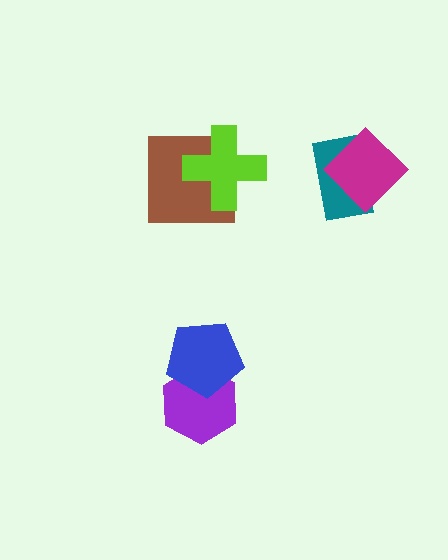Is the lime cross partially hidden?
No, no other shape covers it.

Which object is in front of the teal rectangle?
The magenta diamond is in front of the teal rectangle.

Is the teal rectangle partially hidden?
Yes, it is partially covered by another shape.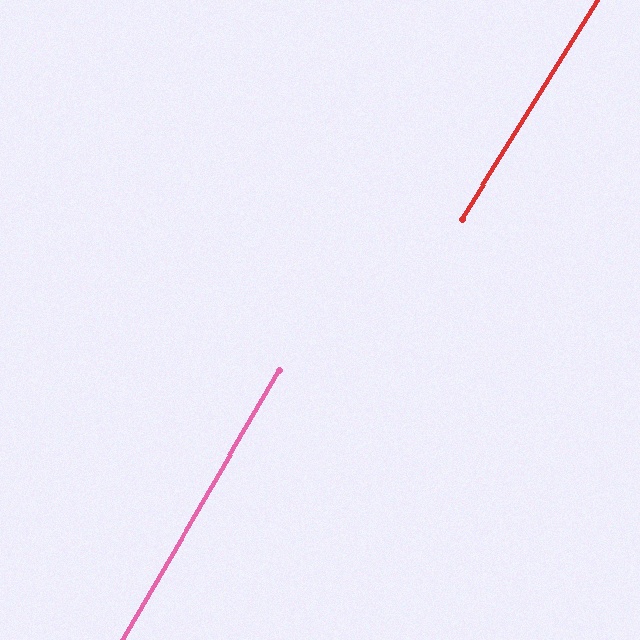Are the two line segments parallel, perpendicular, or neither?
Parallel — their directions differ by only 1.6°.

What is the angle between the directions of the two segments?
Approximately 2 degrees.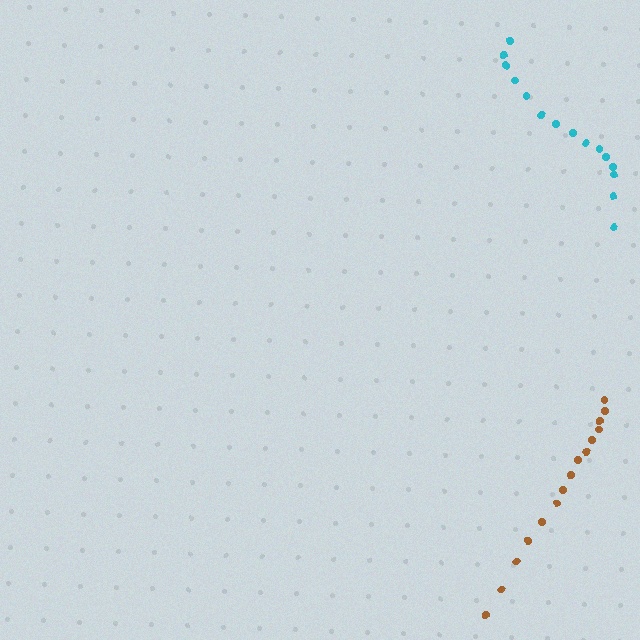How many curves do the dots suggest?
There are 2 distinct paths.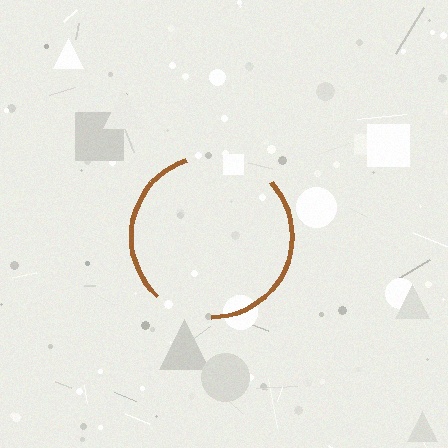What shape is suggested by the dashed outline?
The dashed outline suggests a circle.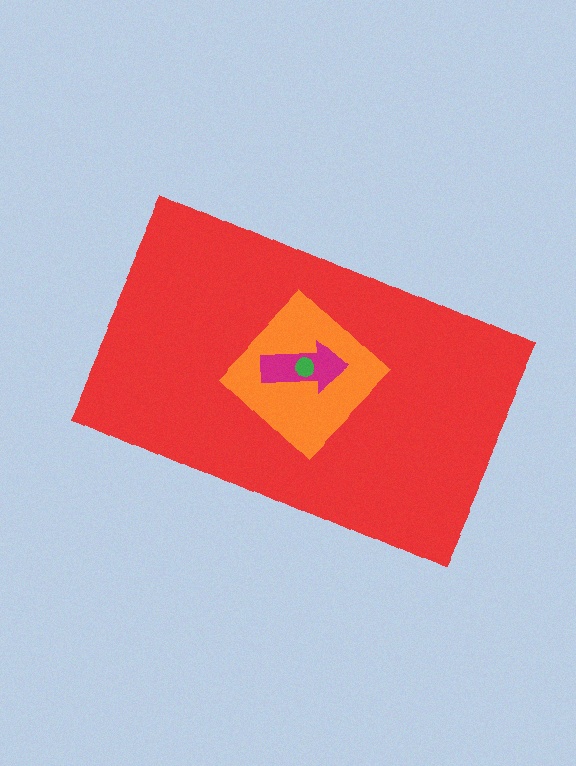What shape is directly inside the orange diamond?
The magenta arrow.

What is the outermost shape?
The red rectangle.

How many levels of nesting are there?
4.